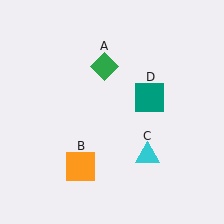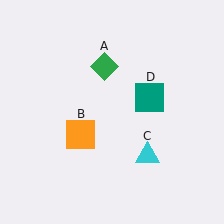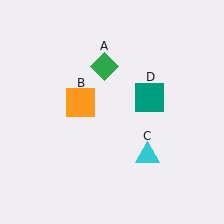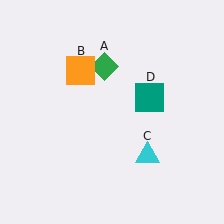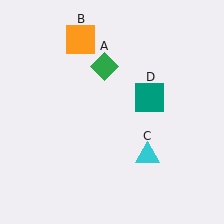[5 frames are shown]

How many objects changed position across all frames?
1 object changed position: orange square (object B).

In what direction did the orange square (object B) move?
The orange square (object B) moved up.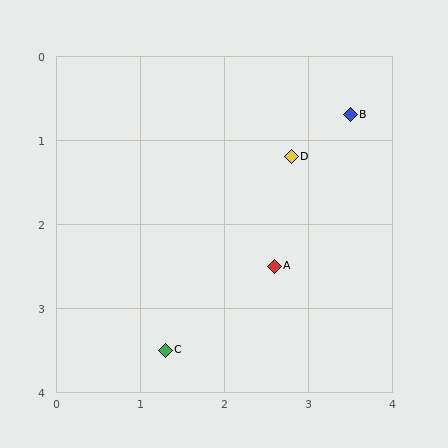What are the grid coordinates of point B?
Point B is at approximately (3.5, 0.7).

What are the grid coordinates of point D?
Point D is at approximately (2.8, 1.2).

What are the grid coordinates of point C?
Point C is at approximately (1.3, 3.5).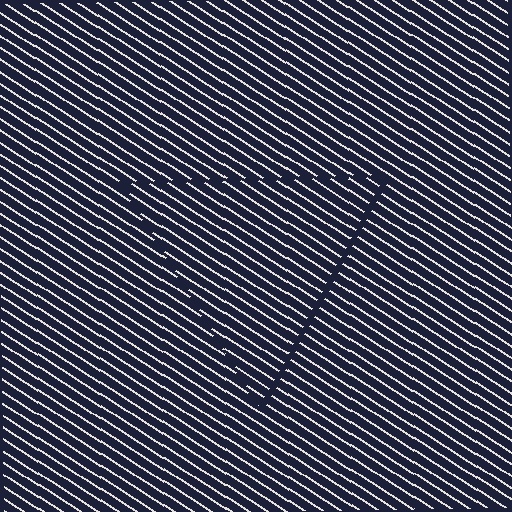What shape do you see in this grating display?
An illusory triangle. The interior of the shape contains the same grating, shifted by half a period — the contour is defined by the phase discontinuity where line-ends from the inner and outer gratings abut.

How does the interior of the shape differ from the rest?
The interior of the shape contains the same grating, shifted by half a period — the contour is defined by the phase discontinuity where line-ends from the inner and outer gratings abut.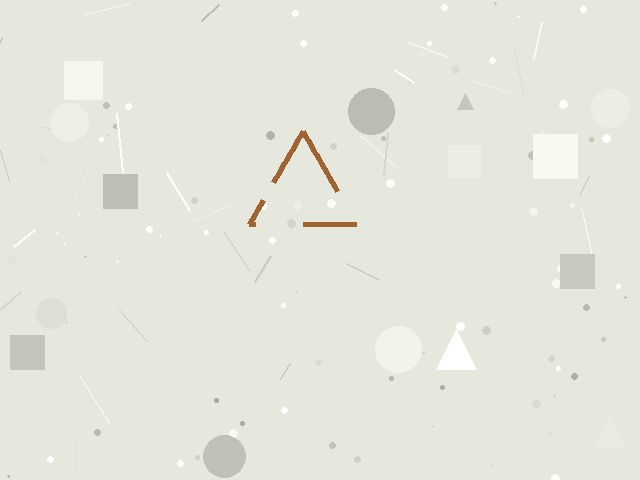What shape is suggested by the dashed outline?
The dashed outline suggests a triangle.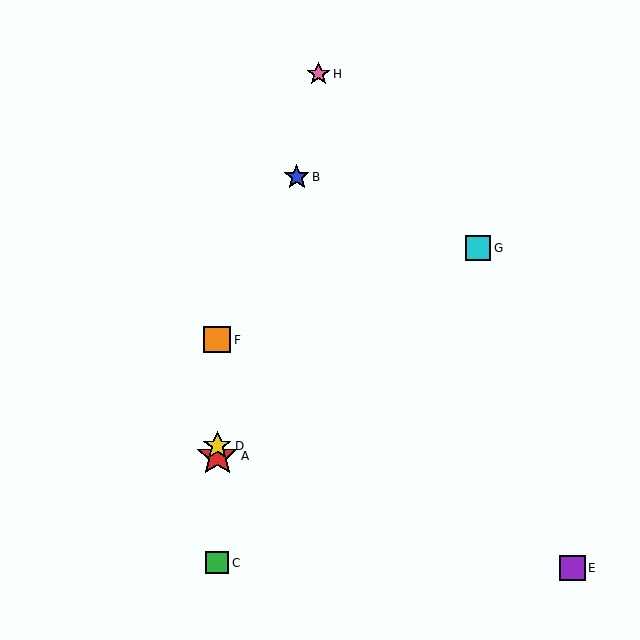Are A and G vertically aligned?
No, A is at x≈217 and G is at x≈478.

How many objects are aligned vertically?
4 objects (A, C, D, F) are aligned vertically.